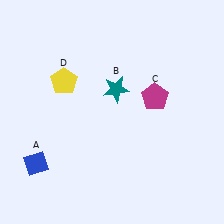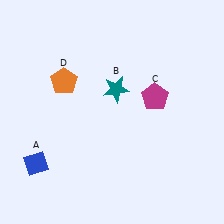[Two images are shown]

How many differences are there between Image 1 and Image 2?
There is 1 difference between the two images.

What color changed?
The pentagon (D) changed from yellow in Image 1 to orange in Image 2.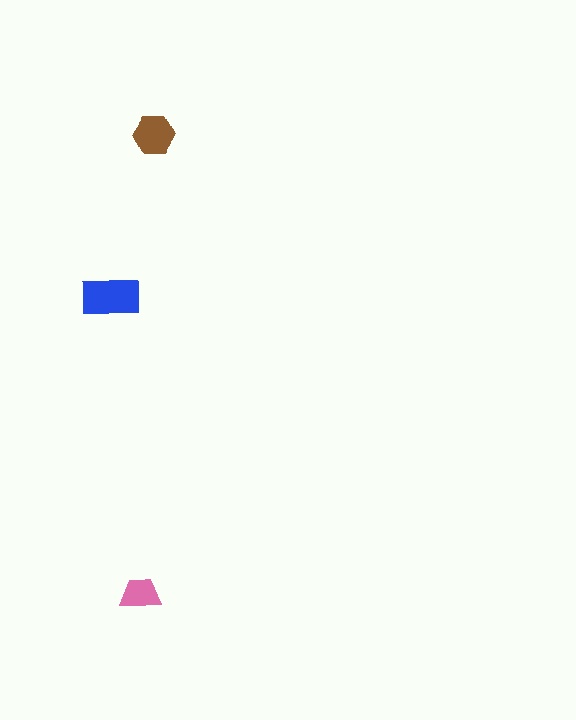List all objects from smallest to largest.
The pink trapezoid, the brown hexagon, the blue rectangle.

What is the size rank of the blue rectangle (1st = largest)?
1st.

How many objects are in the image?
There are 3 objects in the image.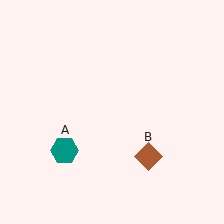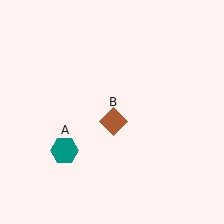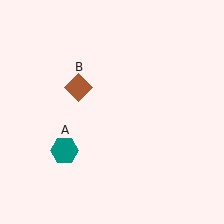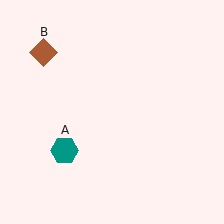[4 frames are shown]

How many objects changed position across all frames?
1 object changed position: brown diamond (object B).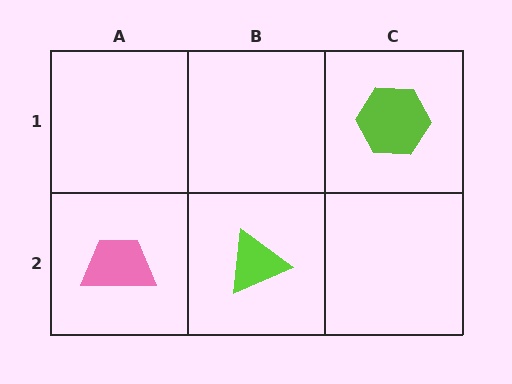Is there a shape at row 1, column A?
No, that cell is empty.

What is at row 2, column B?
A lime triangle.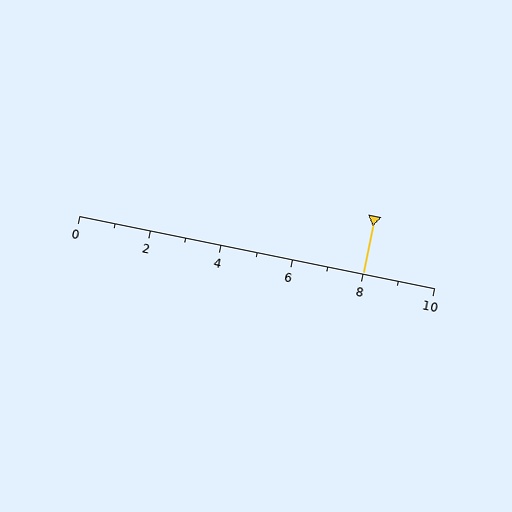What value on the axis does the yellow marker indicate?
The marker indicates approximately 8.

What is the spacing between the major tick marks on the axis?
The major ticks are spaced 2 apart.